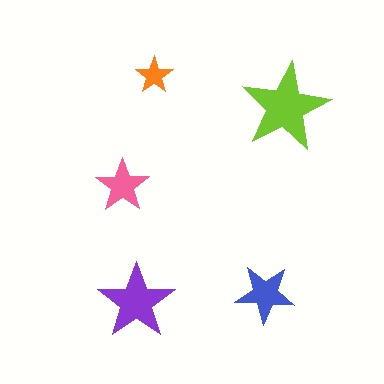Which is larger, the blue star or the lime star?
The lime one.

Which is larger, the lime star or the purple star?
The lime one.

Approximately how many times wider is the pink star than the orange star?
About 1.5 times wider.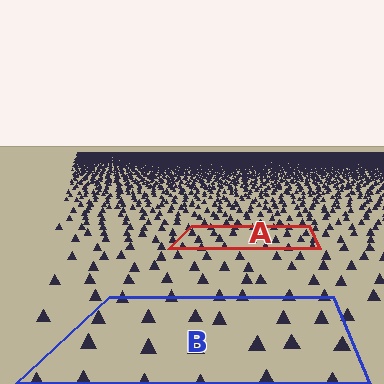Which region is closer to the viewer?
Region B is closer. The texture elements there are larger and more spread out.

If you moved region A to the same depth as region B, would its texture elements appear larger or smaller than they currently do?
They would appear larger. At a closer depth, the same texture elements are projected at a bigger on-screen size.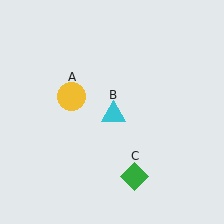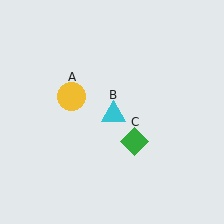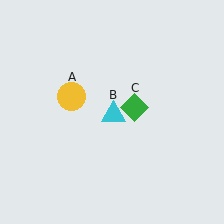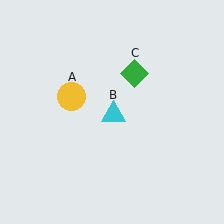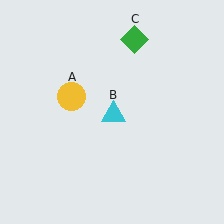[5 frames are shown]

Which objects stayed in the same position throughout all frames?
Yellow circle (object A) and cyan triangle (object B) remained stationary.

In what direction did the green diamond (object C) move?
The green diamond (object C) moved up.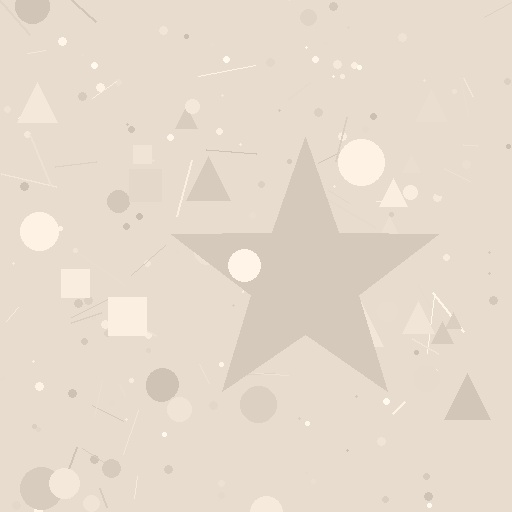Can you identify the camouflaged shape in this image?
The camouflaged shape is a star.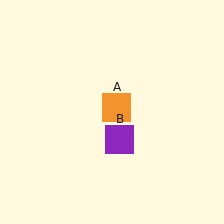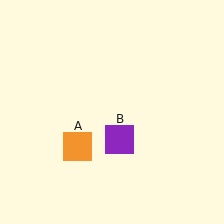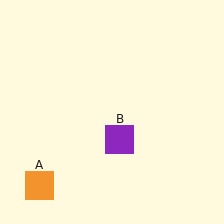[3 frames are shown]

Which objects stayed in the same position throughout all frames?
Purple square (object B) remained stationary.